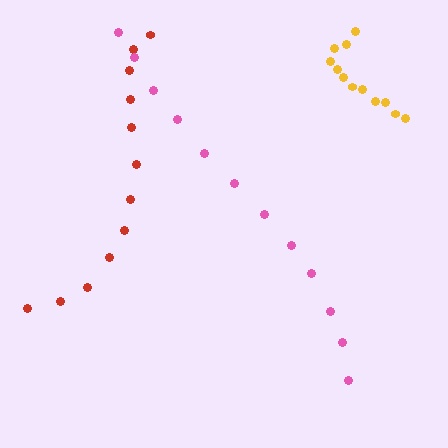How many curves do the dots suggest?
There are 3 distinct paths.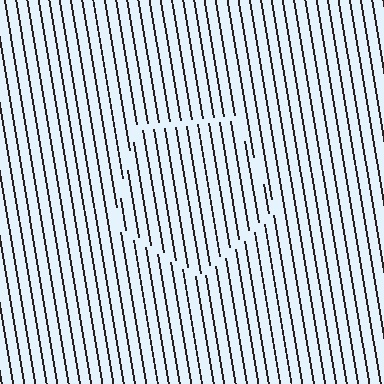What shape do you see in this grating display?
An illusory pentagon. The interior of the shape contains the same grating, shifted by half a period — the contour is defined by the phase discontinuity where line-ends from the inner and outer gratings abut.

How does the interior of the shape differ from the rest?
The interior of the shape contains the same grating, shifted by half a period — the contour is defined by the phase discontinuity where line-ends from the inner and outer gratings abut.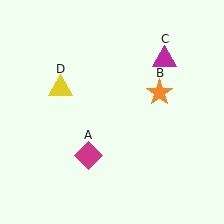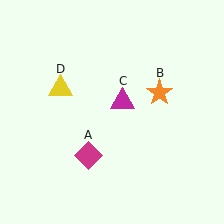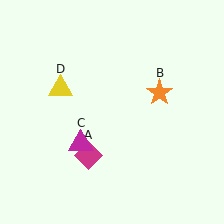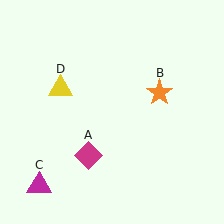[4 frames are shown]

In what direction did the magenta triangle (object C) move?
The magenta triangle (object C) moved down and to the left.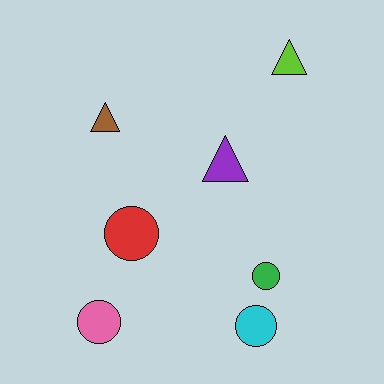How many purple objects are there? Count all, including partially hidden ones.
There is 1 purple object.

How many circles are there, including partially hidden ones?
There are 4 circles.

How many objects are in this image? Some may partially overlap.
There are 7 objects.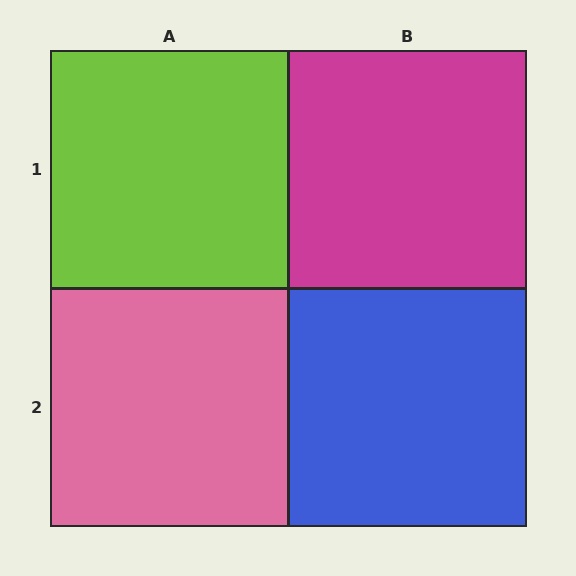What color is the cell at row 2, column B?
Blue.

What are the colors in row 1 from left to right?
Lime, magenta.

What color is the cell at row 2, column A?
Pink.